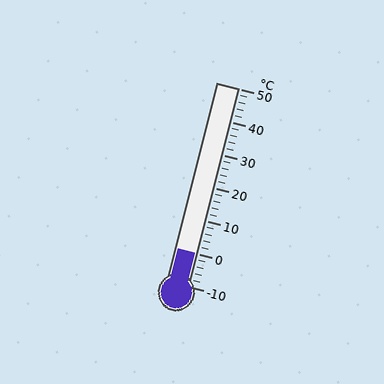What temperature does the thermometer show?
The thermometer shows approximately 0°C.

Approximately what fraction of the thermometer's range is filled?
The thermometer is filled to approximately 15% of its range.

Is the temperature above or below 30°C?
The temperature is below 30°C.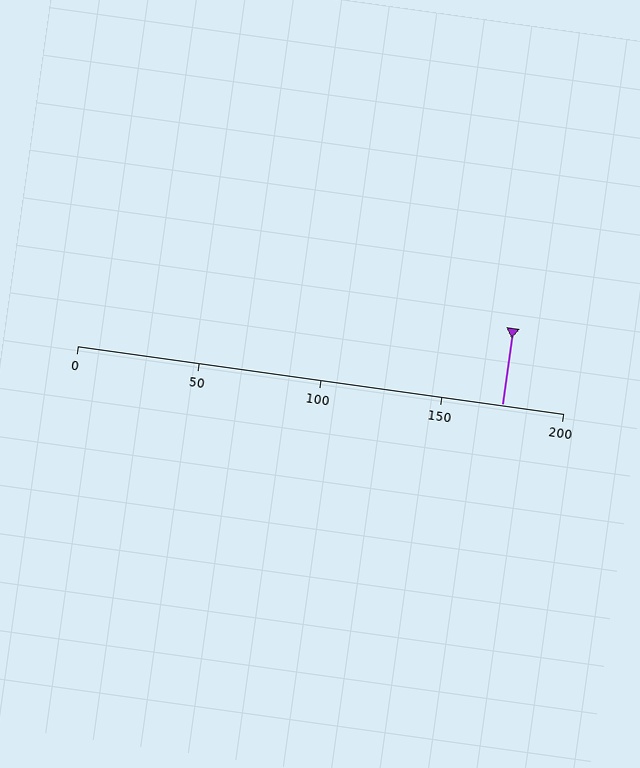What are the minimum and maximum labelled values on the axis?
The axis runs from 0 to 200.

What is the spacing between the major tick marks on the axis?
The major ticks are spaced 50 apart.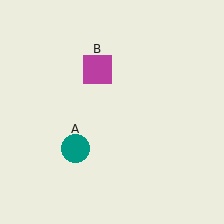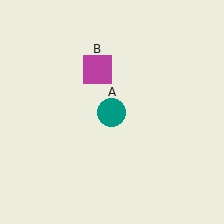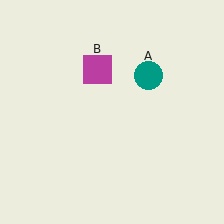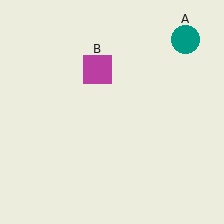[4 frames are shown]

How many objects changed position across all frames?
1 object changed position: teal circle (object A).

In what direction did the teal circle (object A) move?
The teal circle (object A) moved up and to the right.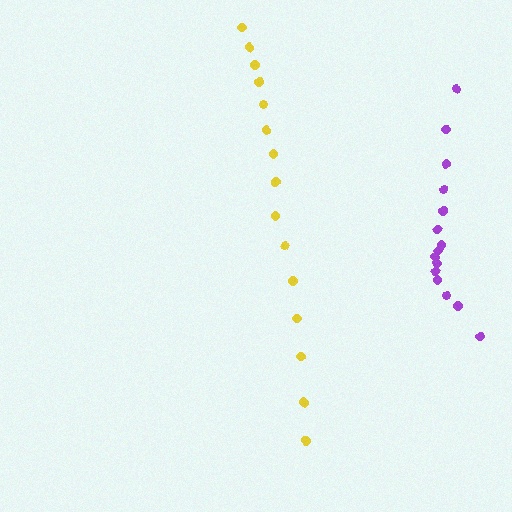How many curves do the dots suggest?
There are 2 distinct paths.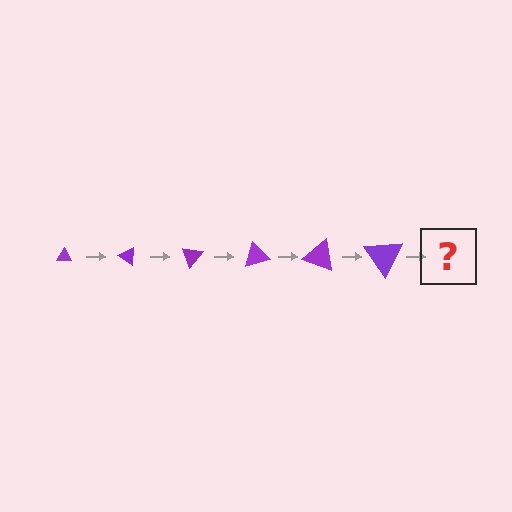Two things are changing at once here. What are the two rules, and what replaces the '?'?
The two rules are that the triangle grows larger each step and it rotates 35 degrees each step. The '?' should be a triangle, larger than the previous one and rotated 210 degrees from the start.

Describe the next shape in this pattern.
It should be a triangle, larger than the previous one and rotated 210 degrees from the start.